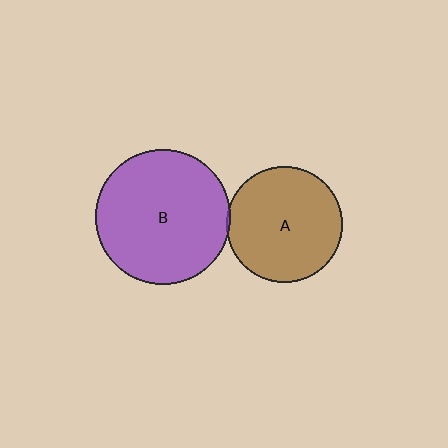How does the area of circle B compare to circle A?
Approximately 1.4 times.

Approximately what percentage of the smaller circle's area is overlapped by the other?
Approximately 5%.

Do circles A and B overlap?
Yes.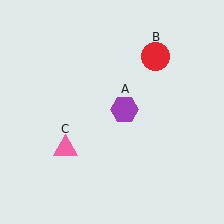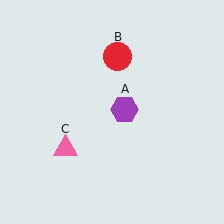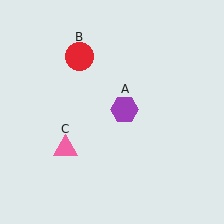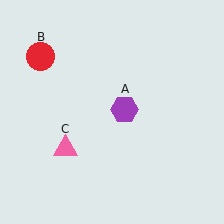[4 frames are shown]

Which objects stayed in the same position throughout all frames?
Purple hexagon (object A) and pink triangle (object C) remained stationary.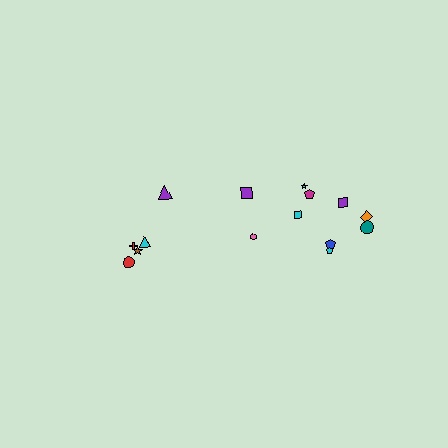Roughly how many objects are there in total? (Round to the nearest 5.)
Roughly 15 objects in total.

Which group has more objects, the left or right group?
The right group.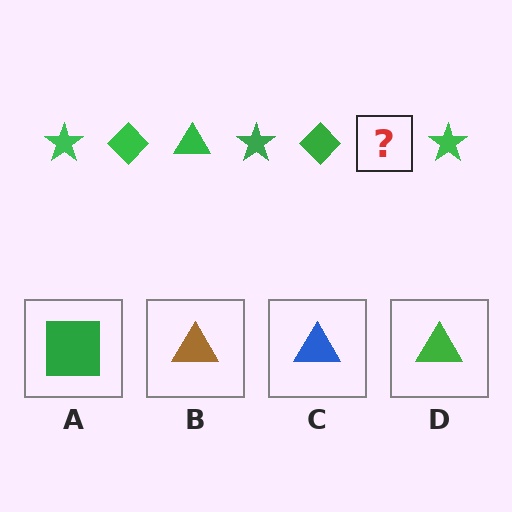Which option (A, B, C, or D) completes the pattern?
D.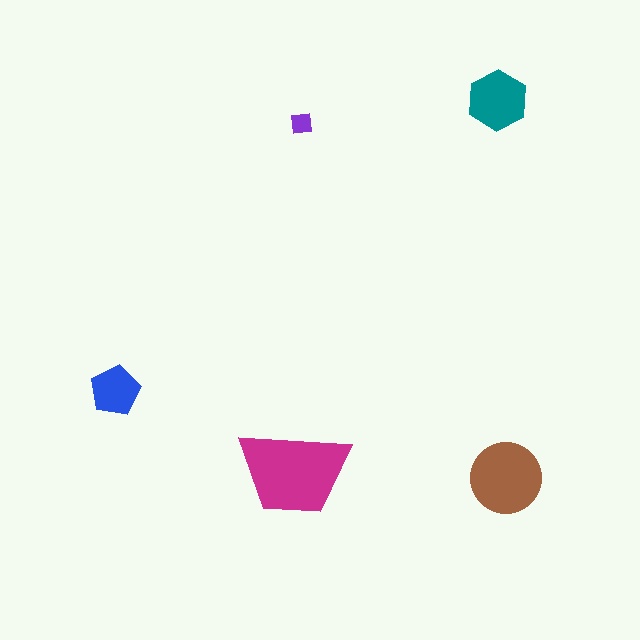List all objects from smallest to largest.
The purple square, the blue pentagon, the teal hexagon, the brown circle, the magenta trapezoid.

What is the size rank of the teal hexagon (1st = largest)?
3rd.